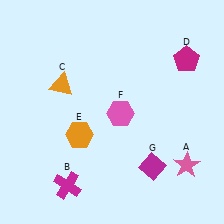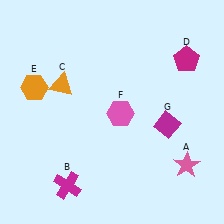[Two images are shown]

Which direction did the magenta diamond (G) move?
The magenta diamond (G) moved up.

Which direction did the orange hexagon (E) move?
The orange hexagon (E) moved up.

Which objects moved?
The objects that moved are: the orange hexagon (E), the magenta diamond (G).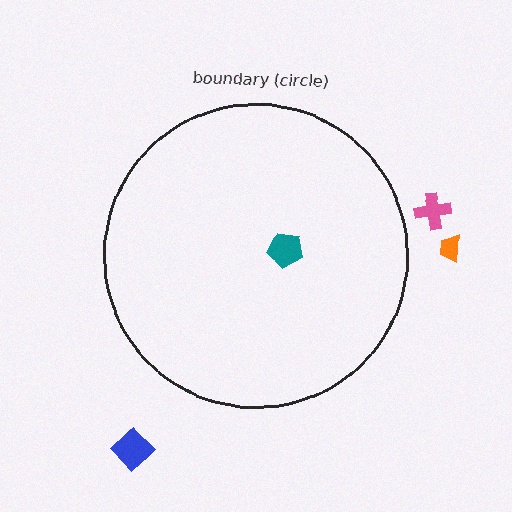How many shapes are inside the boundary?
1 inside, 3 outside.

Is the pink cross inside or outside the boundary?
Outside.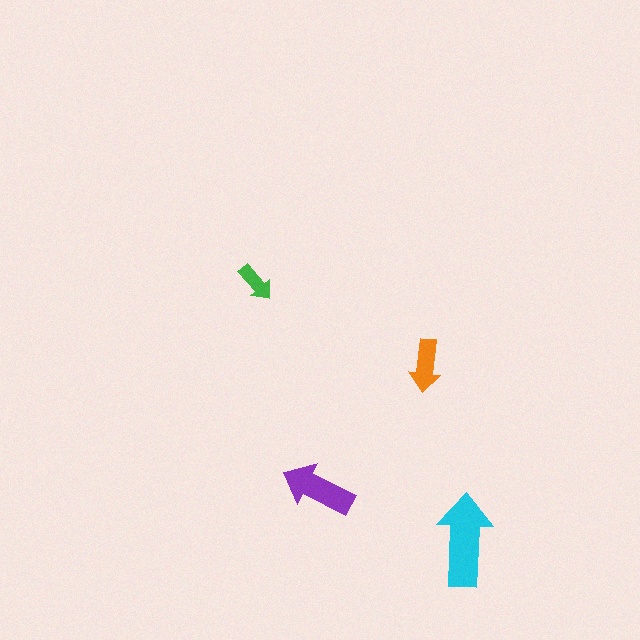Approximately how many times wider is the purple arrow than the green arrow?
About 2 times wider.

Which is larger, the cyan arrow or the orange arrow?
The cyan one.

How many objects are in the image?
There are 4 objects in the image.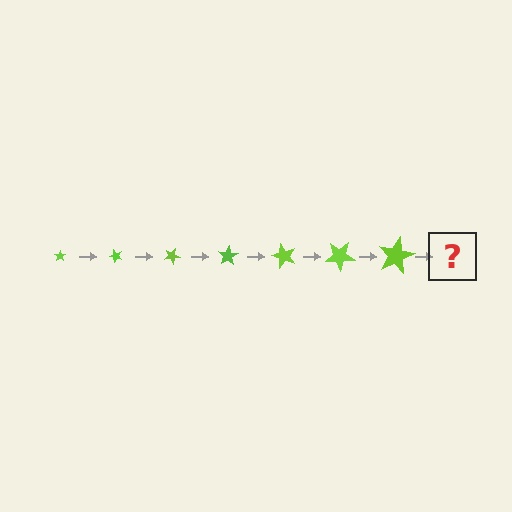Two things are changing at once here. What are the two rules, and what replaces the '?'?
The two rules are that the star grows larger each step and it rotates 50 degrees each step. The '?' should be a star, larger than the previous one and rotated 350 degrees from the start.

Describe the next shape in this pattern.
It should be a star, larger than the previous one and rotated 350 degrees from the start.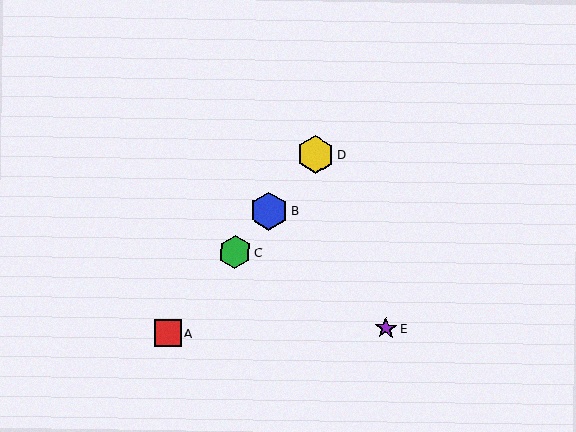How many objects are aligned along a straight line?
4 objects (A, B, C, D) are aligned along a straight line.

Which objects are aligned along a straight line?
Objects A, B, C, D are aligned along a straight line.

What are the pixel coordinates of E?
Object E is at (386, 328).